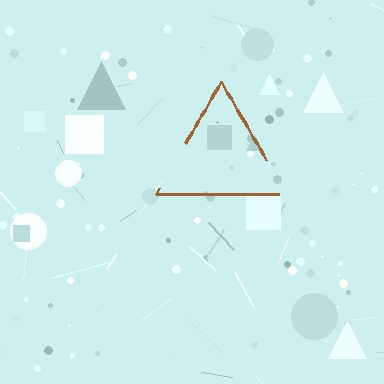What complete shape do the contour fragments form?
The contour fragments form a triangle.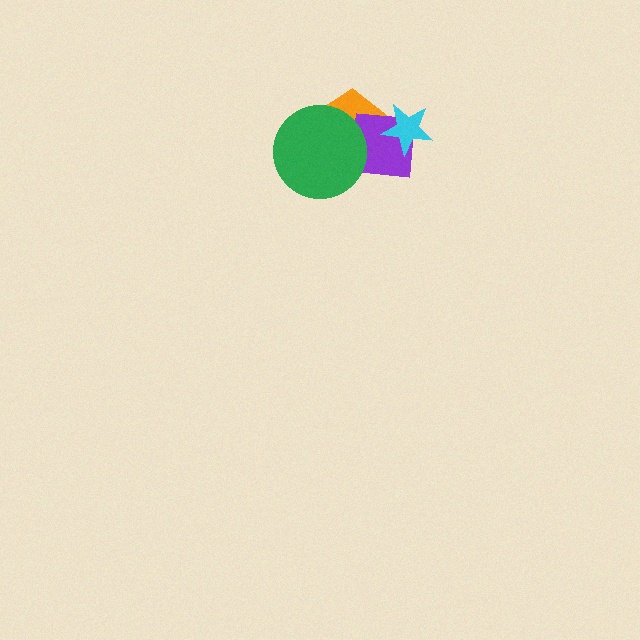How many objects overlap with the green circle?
2 objects overlap with the green circle.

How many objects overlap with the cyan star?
2 objects overlap with the cyan star.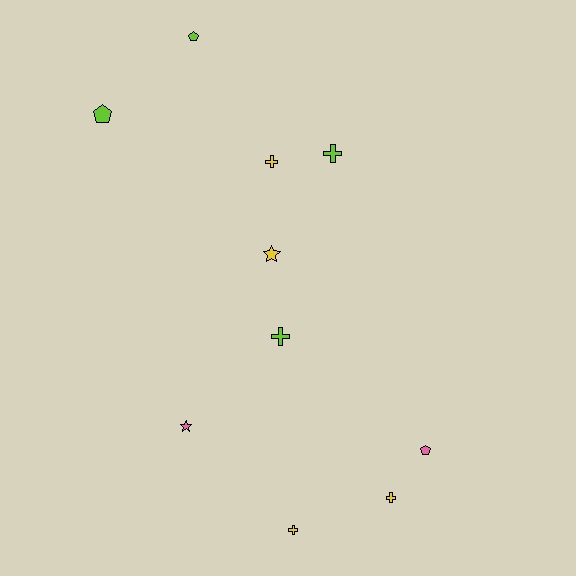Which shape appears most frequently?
Cross, with 5 objects.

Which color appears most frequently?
Yellow, with 4 objects.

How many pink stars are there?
There is 1 pink star.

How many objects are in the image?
There are 10 objects.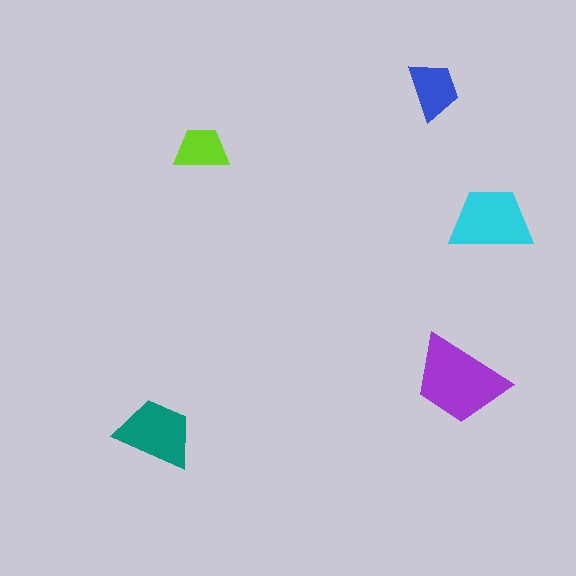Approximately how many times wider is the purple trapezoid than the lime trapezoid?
About 2 times wider.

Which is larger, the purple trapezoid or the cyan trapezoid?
The purple one.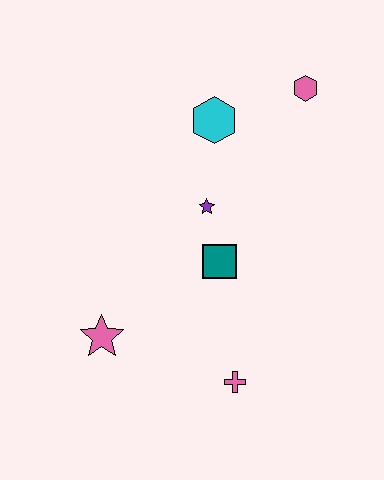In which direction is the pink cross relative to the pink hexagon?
The pink cross is below the pink hexagon.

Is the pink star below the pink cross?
No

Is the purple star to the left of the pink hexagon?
Yes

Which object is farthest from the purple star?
The pink cross is farthest from the purple star.